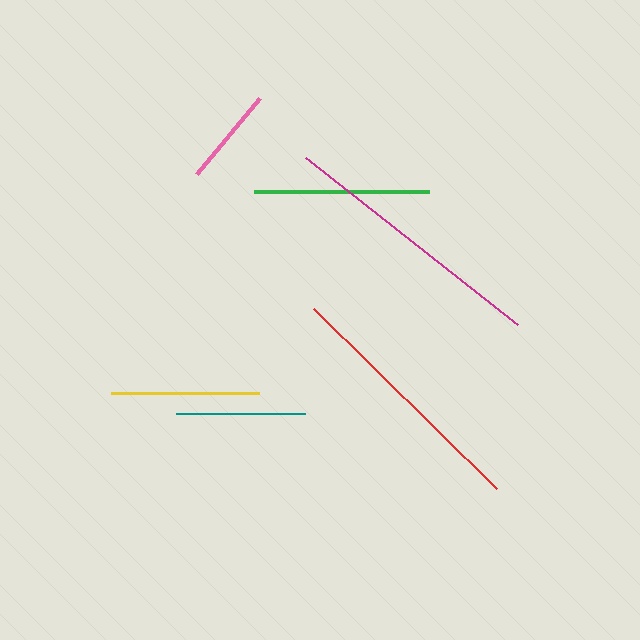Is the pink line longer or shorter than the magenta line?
The magenta line is longer than the pink line.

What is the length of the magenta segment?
The magenta segment is approximately 270 pixels long.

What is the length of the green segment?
The green segment is approximately 175 pixels long.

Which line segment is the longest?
The magenta line is the longest at approximately 270 pixels.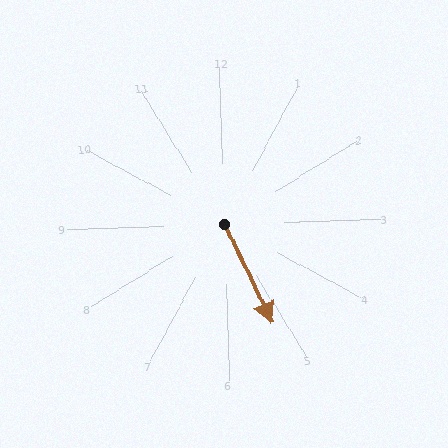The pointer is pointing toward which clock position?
Roughly 5 o'clock.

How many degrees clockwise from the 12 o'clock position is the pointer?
Approximately 156 degrees.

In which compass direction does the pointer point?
Southeast.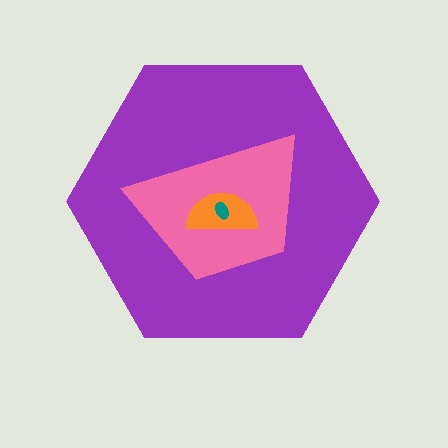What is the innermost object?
The teal ellipse.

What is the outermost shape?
The purple hexagon.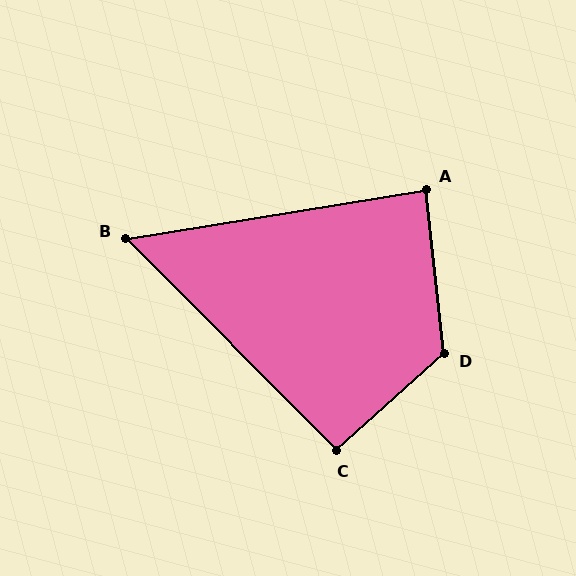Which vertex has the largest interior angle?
D, at approximately 126 degrees.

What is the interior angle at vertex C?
Approximately 93 degrees (approximately right).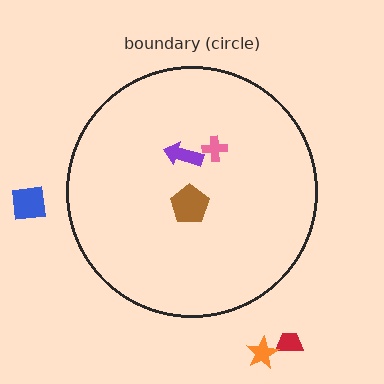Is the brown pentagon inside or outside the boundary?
Inside.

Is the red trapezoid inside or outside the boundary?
Outside.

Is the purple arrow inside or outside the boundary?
Inside.